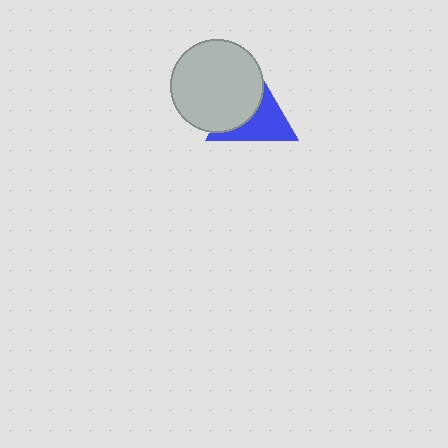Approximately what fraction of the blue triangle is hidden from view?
Roughly 48% of the blue triangle is hidden behind the light gray circle.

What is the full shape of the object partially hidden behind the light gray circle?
The partially hidden object is a blue triangle.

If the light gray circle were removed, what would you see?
You would see the complete blue triangle.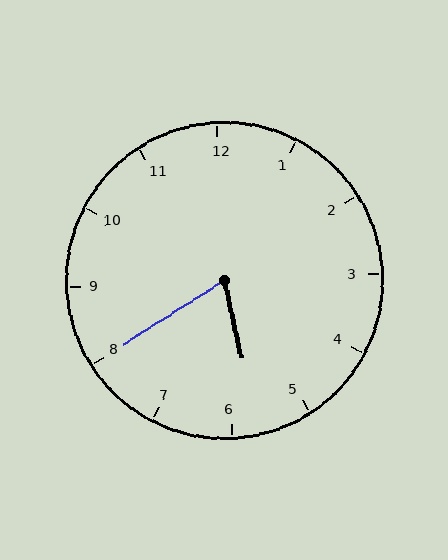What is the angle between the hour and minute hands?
Approximately 70 degrees.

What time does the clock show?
5:40.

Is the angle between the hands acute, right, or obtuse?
It is acute.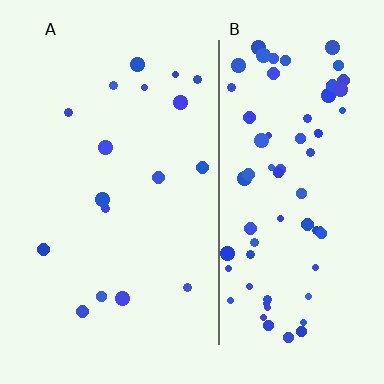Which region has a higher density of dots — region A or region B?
B (the right).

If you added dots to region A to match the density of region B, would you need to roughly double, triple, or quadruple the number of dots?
Approximately quadruple.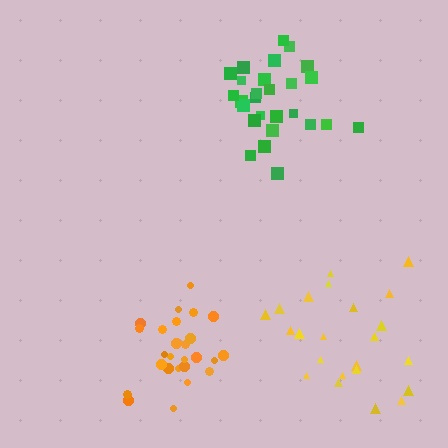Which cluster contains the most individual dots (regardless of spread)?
Green (27).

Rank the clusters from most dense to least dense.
orange, green, yellow.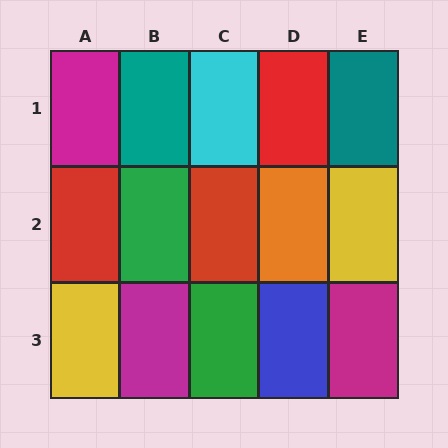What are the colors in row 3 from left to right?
Yellow, magenta, green, blue, magenta.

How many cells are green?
2 cells are green.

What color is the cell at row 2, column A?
Red.